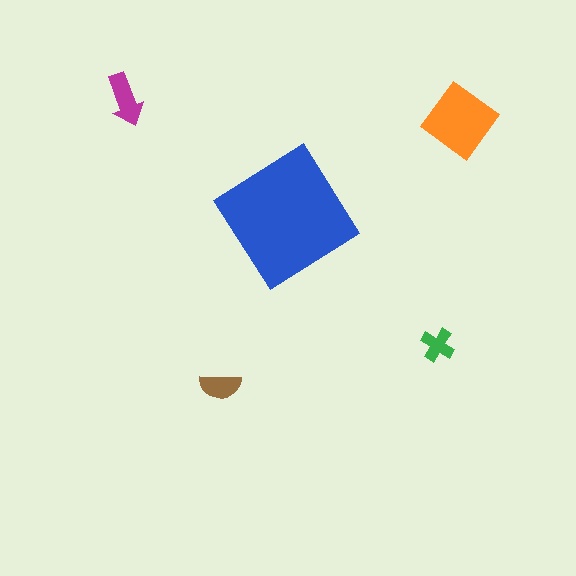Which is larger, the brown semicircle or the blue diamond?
The blue diamond.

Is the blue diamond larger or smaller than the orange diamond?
Larger.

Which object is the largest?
The blue diamond.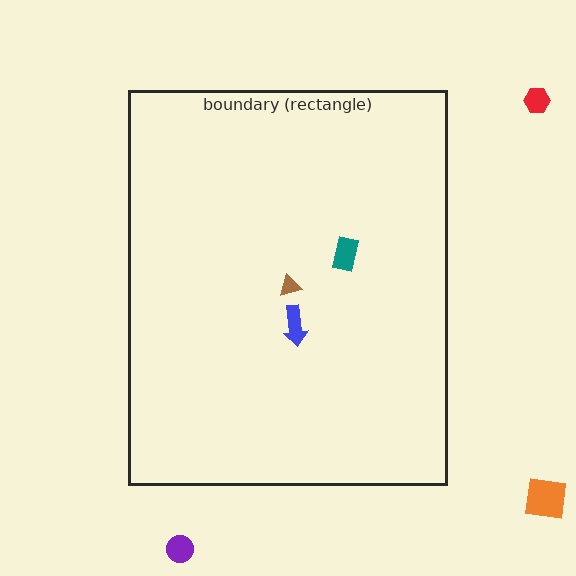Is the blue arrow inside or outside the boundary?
Inside.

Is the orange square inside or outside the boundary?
Outside.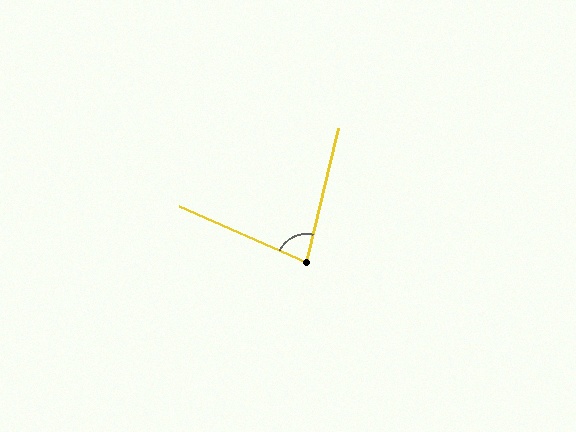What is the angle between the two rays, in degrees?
Approximately 80 degrees.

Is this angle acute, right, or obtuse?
It is acute.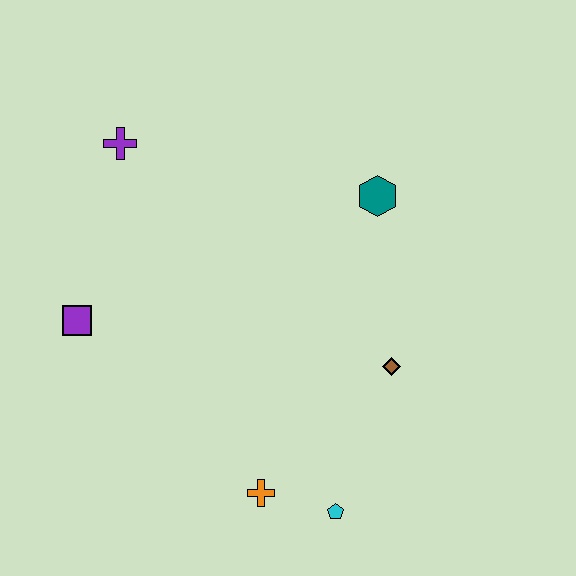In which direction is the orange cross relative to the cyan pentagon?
The orange cross is to the left of the cyan pentagon.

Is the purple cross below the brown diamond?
No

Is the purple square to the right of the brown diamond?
No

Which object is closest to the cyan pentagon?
The orange cross is closest to the cyan pentagon.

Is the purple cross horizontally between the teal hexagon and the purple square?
Yes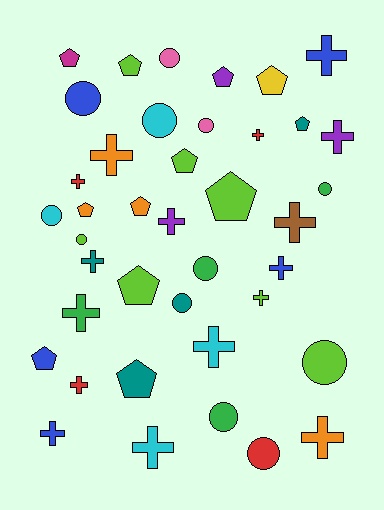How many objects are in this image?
There are 40 objects.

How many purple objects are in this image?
There are 3 purple objects.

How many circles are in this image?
There are 12 circles.